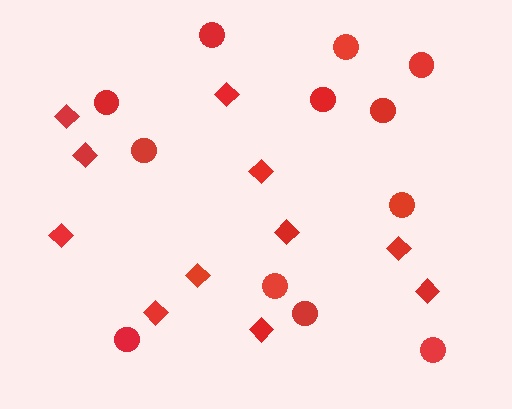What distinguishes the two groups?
There are 2 groups: one group of diamonds (11) and one group of circles (12).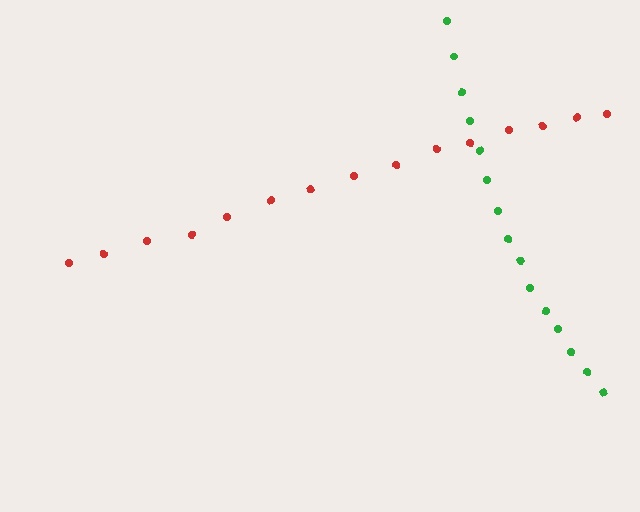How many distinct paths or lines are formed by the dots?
There are 2 distinct paths.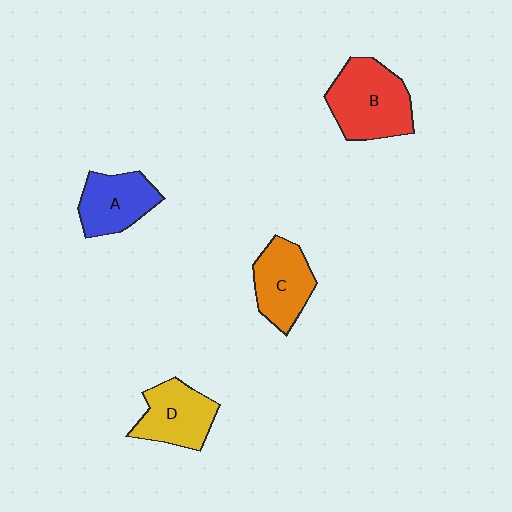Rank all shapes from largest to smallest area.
From largest to smallest: B (red), D (yellow), C (orange), A (blue).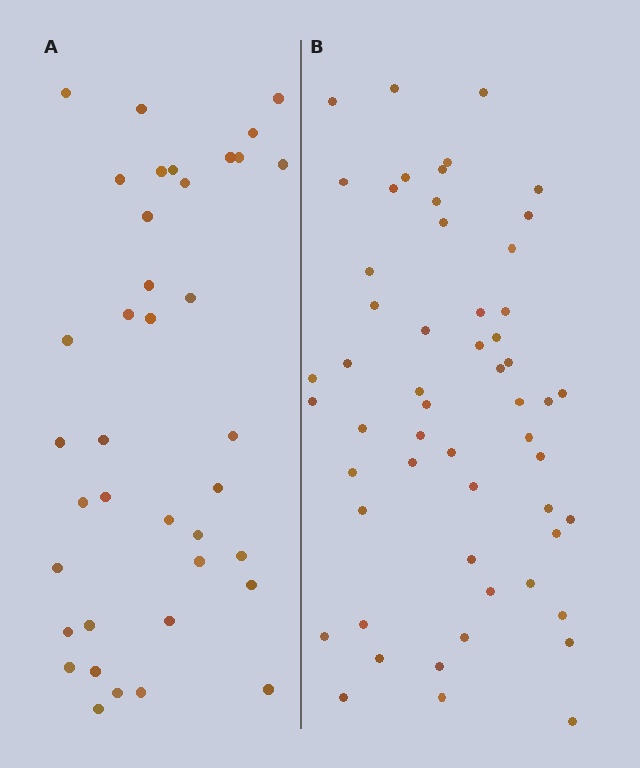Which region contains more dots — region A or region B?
Region B (the right region) has more dots.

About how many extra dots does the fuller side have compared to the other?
Region B has approximately 15 more dots than region A.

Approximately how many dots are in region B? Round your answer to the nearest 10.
About 60 dots. (The exact count is 55, which rounds to 60.)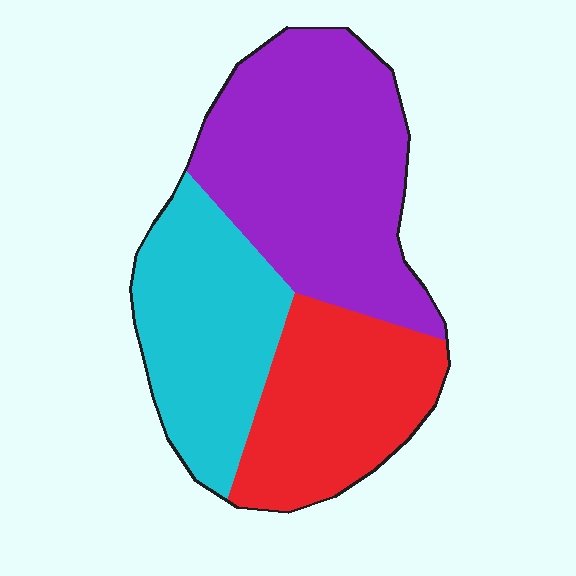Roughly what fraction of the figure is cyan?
Cyan covers around 30% of the figure.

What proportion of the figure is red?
Red takes up between a sixth and a third of the figure.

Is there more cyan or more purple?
Purple.